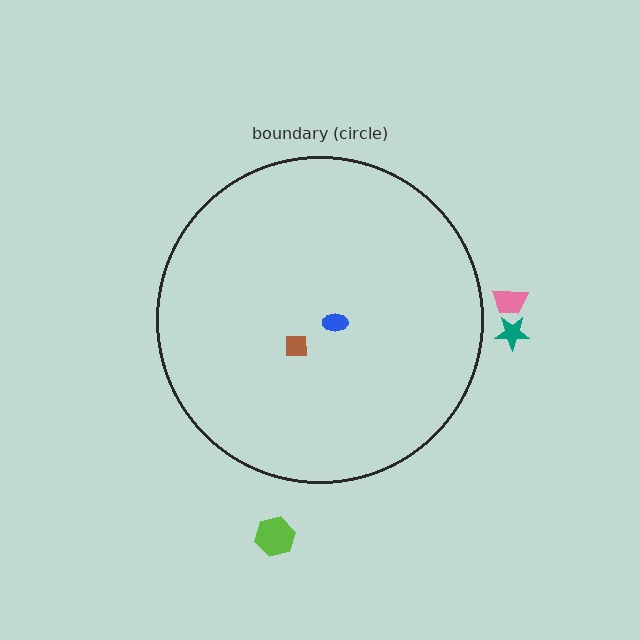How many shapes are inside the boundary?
2 inside, 3 outside.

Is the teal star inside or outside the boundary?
Outside.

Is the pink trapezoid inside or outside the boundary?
Outside.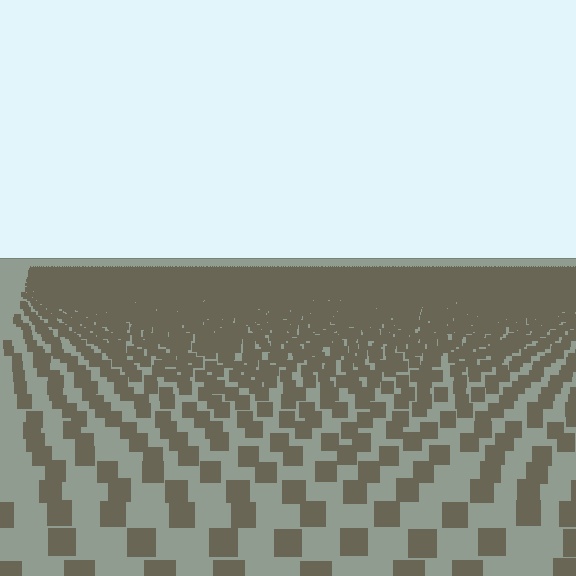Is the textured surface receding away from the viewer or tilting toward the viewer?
The surface is receding away from the viewer. Texture elements get smaller and denser toward the top.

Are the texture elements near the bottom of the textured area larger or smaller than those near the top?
Larger. Near the bottom, elements are closer to the viewer and appear at a bigger on-screen size.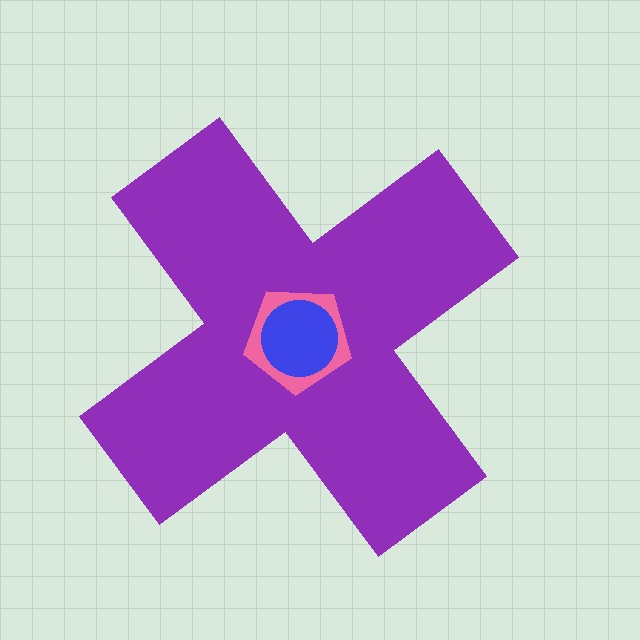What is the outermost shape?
The purple cross.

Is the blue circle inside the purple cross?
Yes.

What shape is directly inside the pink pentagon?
The blue circle.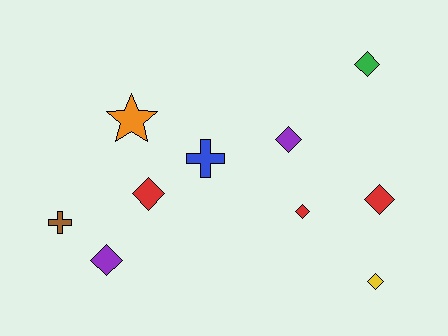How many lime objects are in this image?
There are no lime objects.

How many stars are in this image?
There is 1 star.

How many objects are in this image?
There are 10 objects.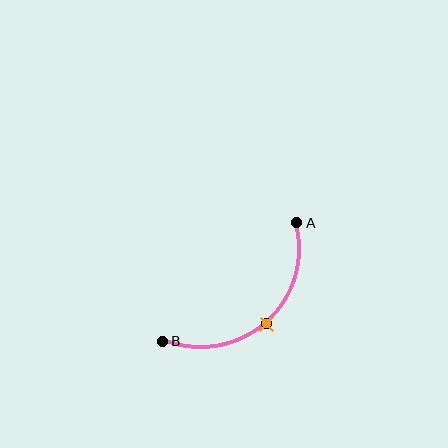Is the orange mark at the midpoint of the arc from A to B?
Yes. The orange mark lies on the arc at equal arc-length from both A and B — it is the arc midpoint.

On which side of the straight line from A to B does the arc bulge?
The arc bulges below and to the right of the straight line connecting A and B.